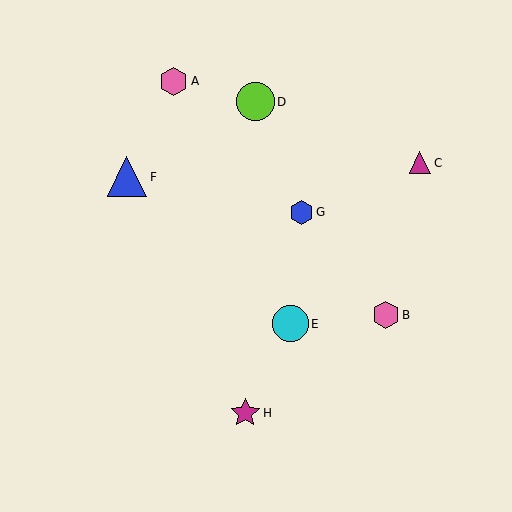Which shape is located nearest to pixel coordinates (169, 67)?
The pink hexagon (labeled A) at (173, 81) is nearest to that location.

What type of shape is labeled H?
Shape H is a magenta star.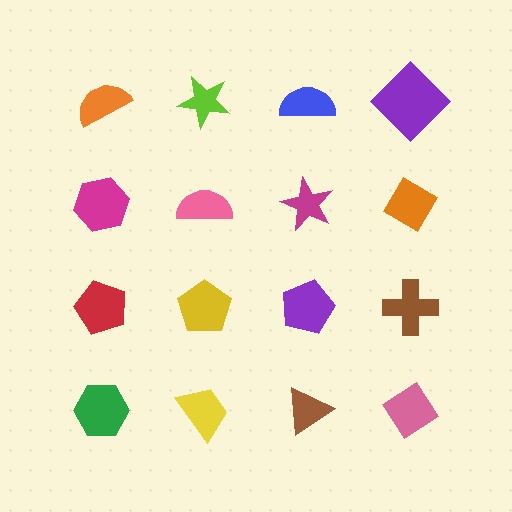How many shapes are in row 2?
4 shapes.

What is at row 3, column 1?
A red pentagon.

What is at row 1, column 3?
A blue semicircle.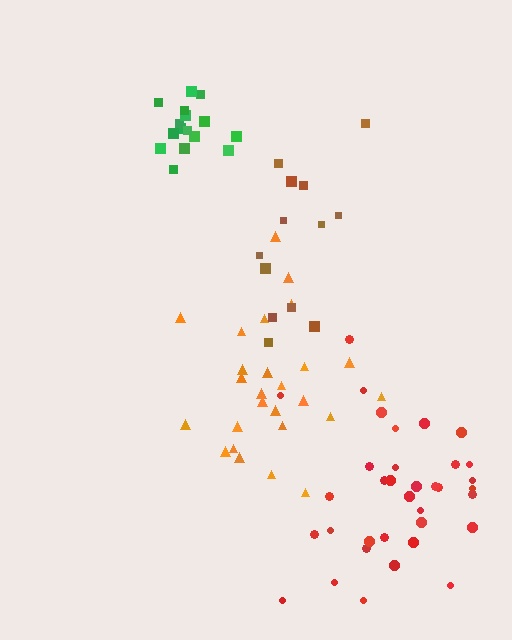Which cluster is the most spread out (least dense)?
Brown.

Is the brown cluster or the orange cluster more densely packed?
Orange.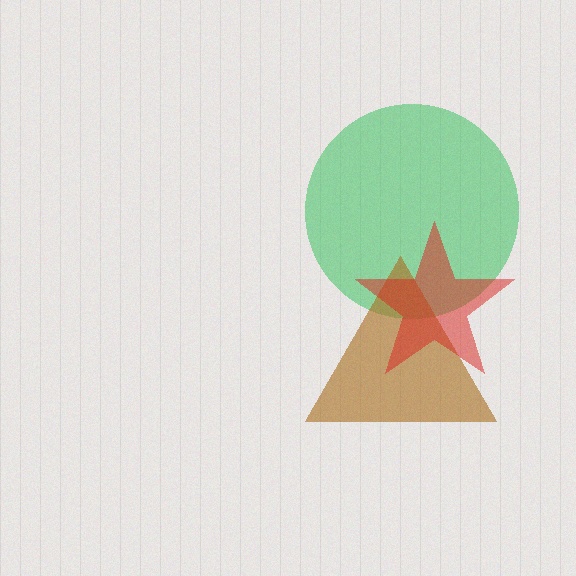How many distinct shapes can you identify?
There are 3 distinct shapes: a green circle, a brown triangle, a red star.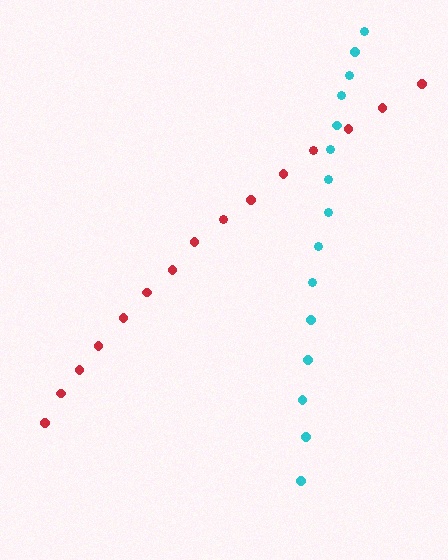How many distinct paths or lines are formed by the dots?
There are 2 distinct paths.